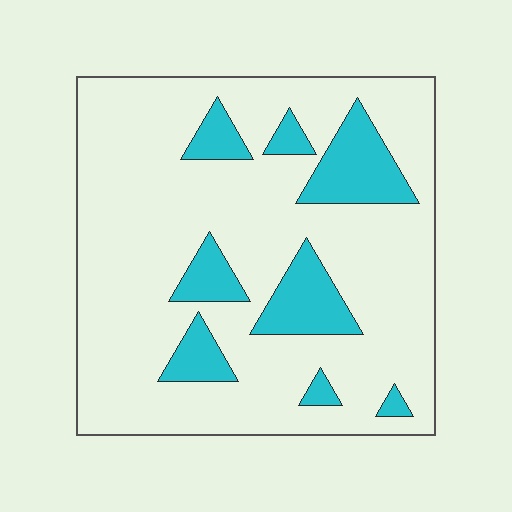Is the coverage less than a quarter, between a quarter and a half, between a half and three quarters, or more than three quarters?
Less than a quarter.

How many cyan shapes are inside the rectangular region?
8.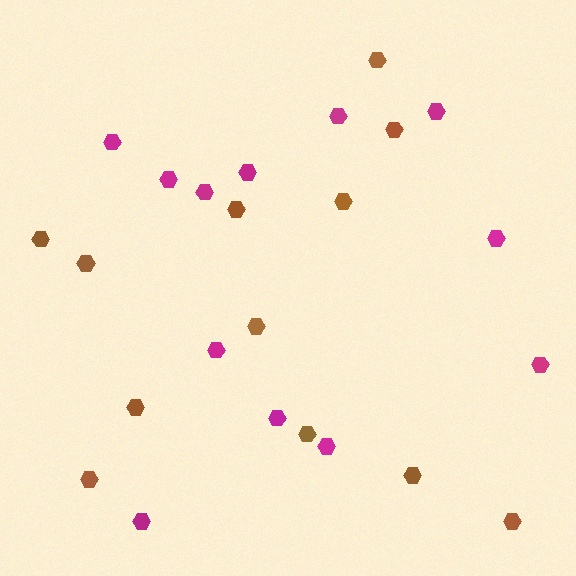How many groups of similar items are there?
There are 2 groups: one group of brown hexagons (12) and one group of magenta hexagons (12).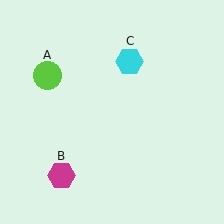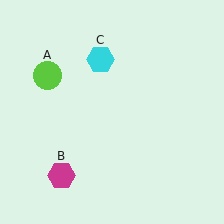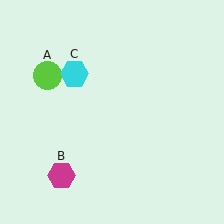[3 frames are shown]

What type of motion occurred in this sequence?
The cyan hexagon (object C) rotated counterclockwise around the center of the scene.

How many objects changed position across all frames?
1 object changed position: cyan hexagon (object C).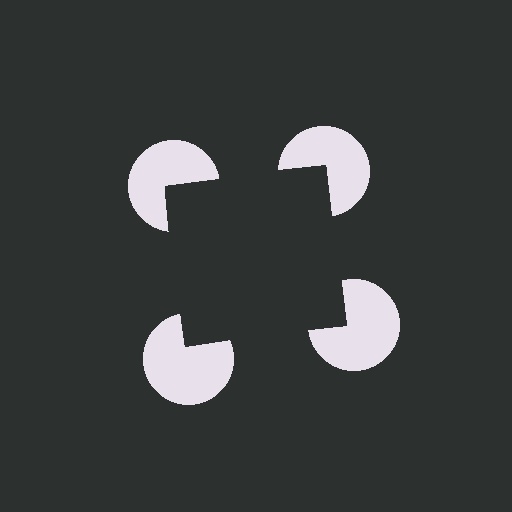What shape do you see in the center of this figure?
An illusory square — its edges are inferred from the aligned wedge cuts in the pac-man discs, not physically drawn.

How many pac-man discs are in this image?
There are 4 — one at each vertex of the illusory square.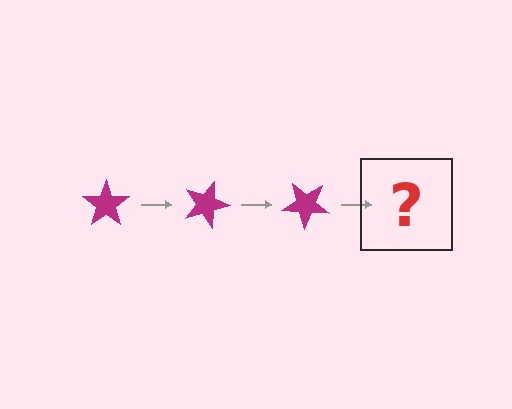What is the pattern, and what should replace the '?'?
The pattern is that the star rotates 20 degrees each step. The '?' should be a magenta star rotated 60 degrees.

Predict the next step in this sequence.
The next step is a magenta star rotated 60 degrees.